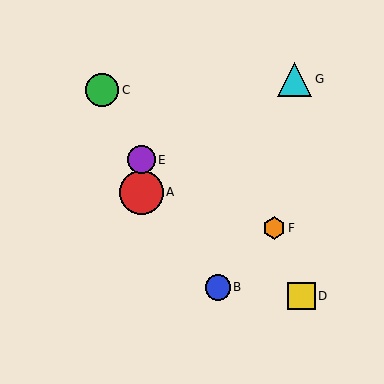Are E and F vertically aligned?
No, E is at x≈141 and F is at x≈274.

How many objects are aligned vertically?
2 objects (A, E) are aligned vertically.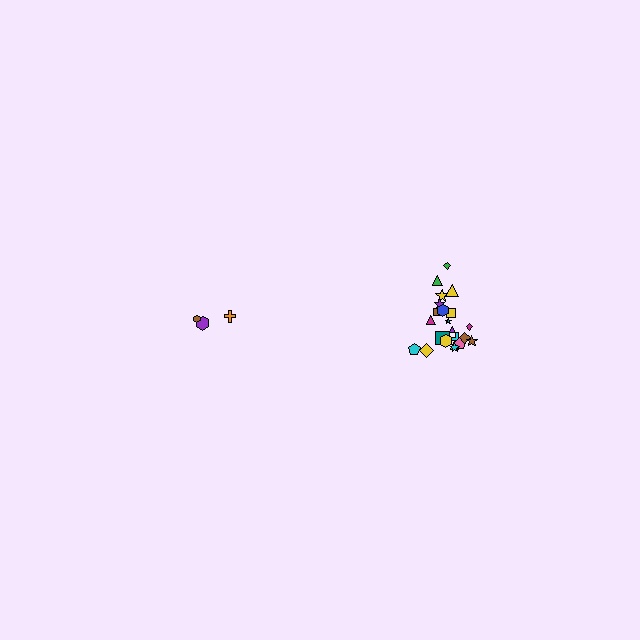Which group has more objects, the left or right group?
The right group.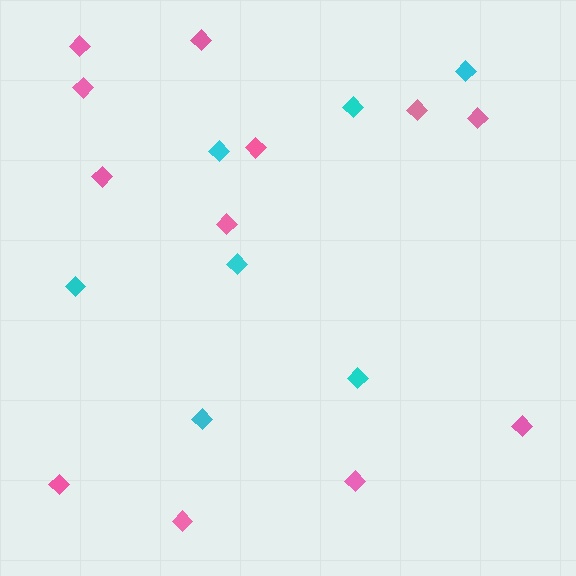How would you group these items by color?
There are 2 groups: one group of pink diamonds (12) and one group of cyan diamonds (7).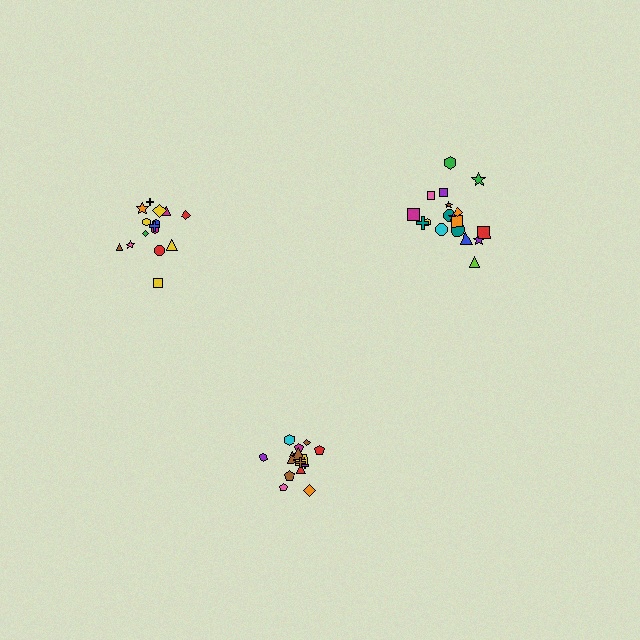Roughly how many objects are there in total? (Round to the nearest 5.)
Roughly 50 objects in total.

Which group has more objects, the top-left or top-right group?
The top-right group.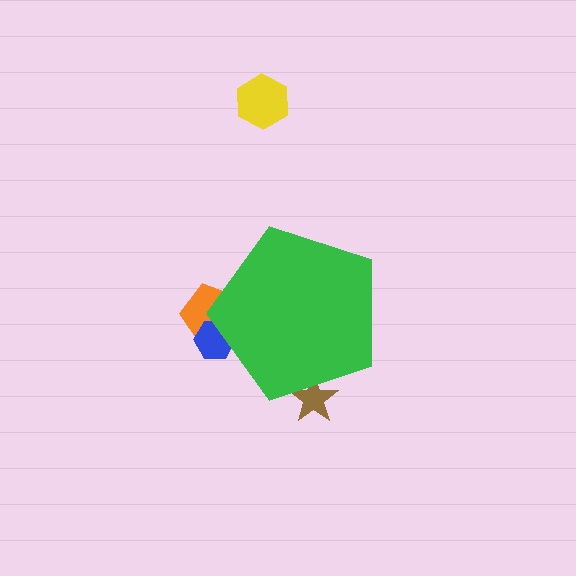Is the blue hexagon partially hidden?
Yes, the blue hexagon is partially hidden behind the green pentagon.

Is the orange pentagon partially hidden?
Yes, the orange pentagon is partially hidden behind the green pentagon.